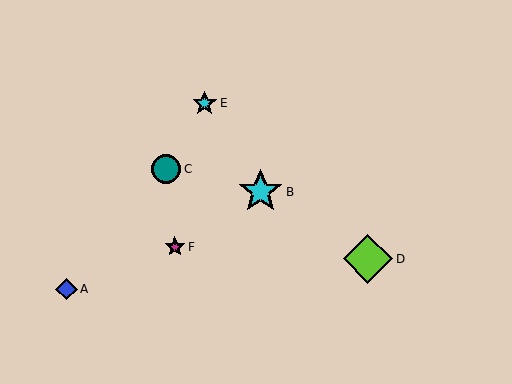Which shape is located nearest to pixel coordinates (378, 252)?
The lime diamond (labeled D) at (368, 259) is nearest to that location.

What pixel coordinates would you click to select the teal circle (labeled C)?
Click at (166, 169) to select the teal circle C.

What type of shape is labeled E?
Shape E is a cyan star.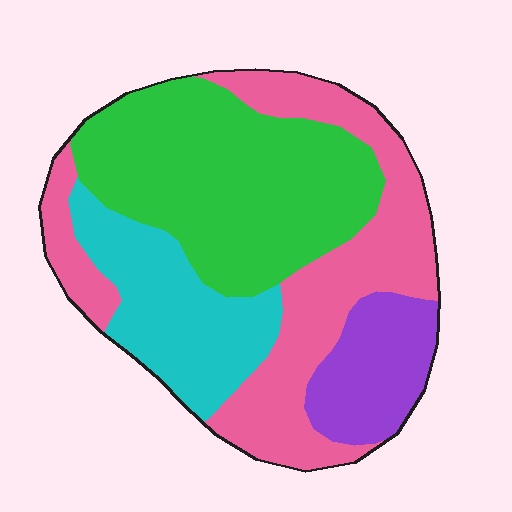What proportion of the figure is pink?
Pink covers roughly 30% of the figure.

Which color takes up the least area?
Purple, at roughly 10%.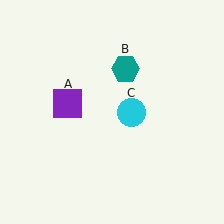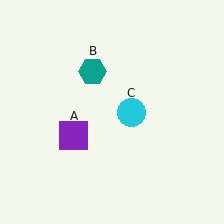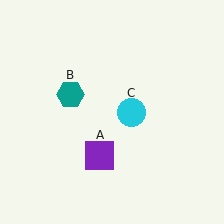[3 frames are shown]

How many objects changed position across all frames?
2 objects changed position: purple square (object A), teal hexagon (object B).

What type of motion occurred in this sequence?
The purple square (object A), teal hexagon (object B) rotated counterclockwise around the center of the scene.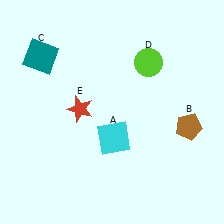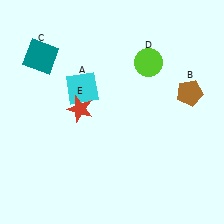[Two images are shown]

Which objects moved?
The objects that moved are: the cyan square (A), the brown pentagon (B).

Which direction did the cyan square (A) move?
The cyan square (A) moved up.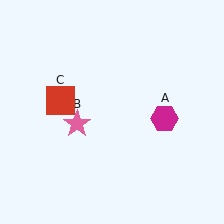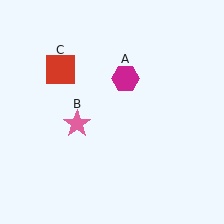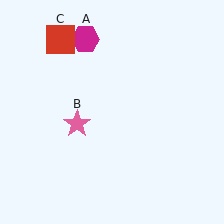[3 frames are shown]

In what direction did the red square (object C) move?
The red square (object C) moved up.